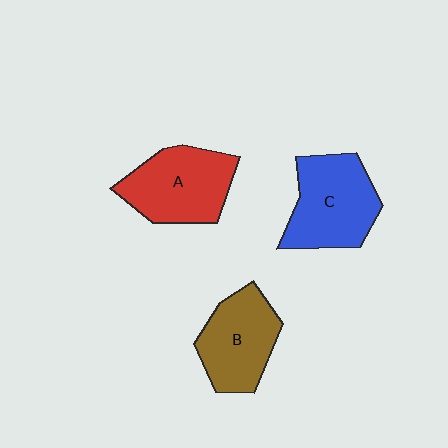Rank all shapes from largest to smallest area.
From largest to smallest: C (blue), A (red), B (brown).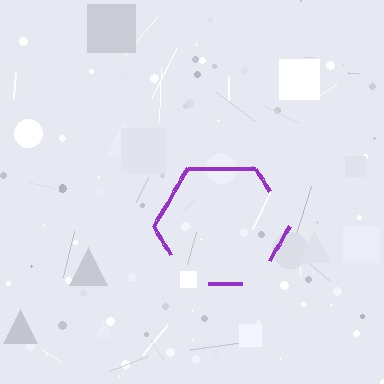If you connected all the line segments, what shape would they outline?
They would outline a hexagon.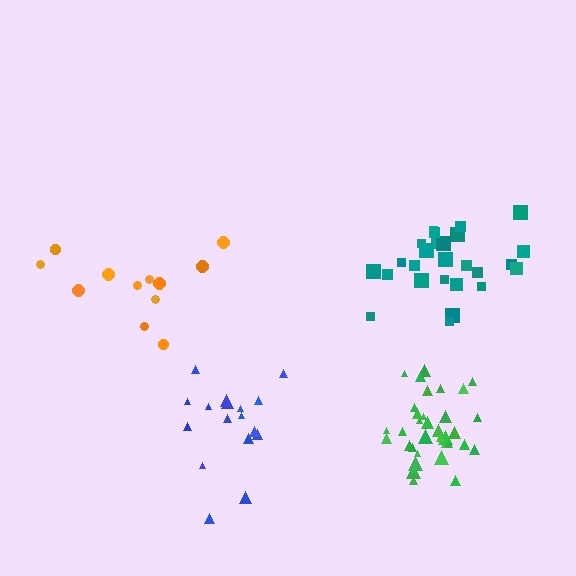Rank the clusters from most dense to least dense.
green, teal, blue, orange.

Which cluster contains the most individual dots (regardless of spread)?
Green (35).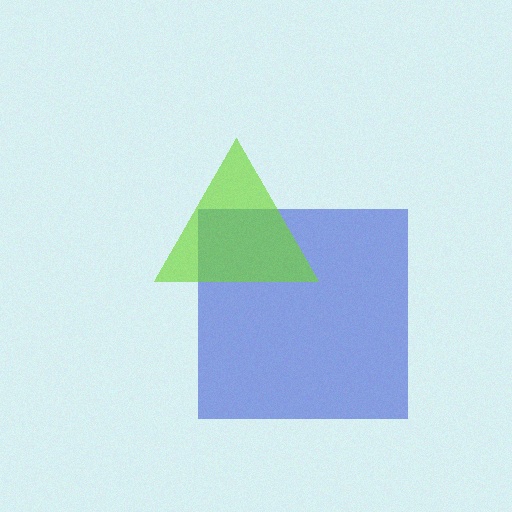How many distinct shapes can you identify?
There are 2 distinct shapes: a blue square, a lime triangle.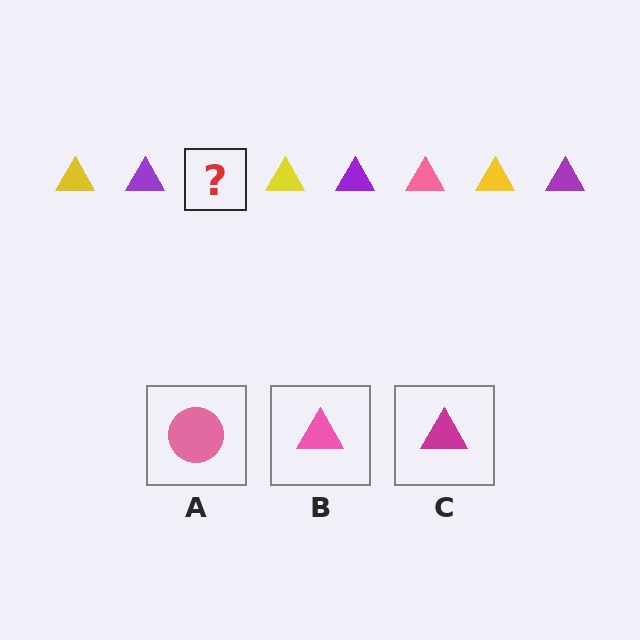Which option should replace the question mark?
Option B.